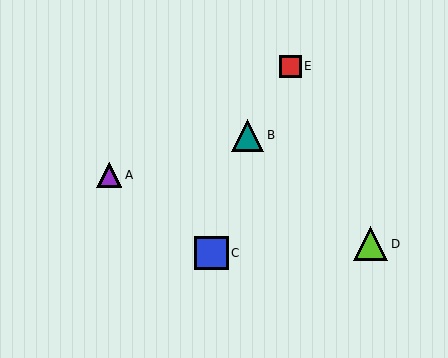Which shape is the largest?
The lime triangle (labeled D) is the largest.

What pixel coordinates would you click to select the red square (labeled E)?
Click at (290, 66) to select the red square E.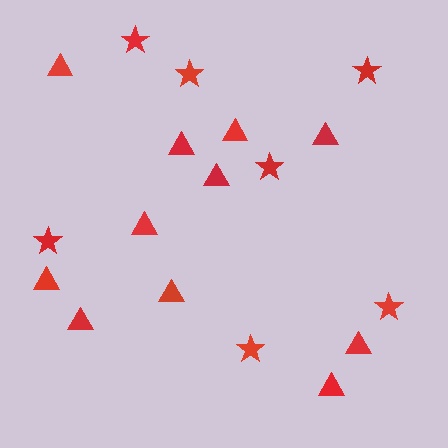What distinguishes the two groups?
There are 2 groups: one group of triangles (11) and one group of stars (7).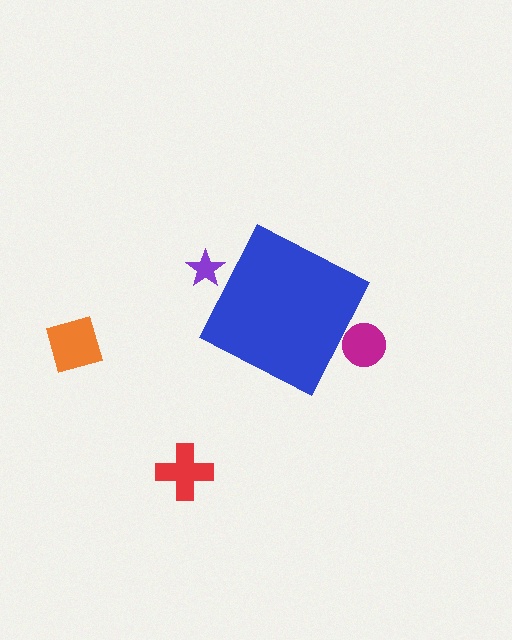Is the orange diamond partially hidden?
No, the orange diamond is fully visible.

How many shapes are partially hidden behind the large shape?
2 shapes are partially hidden.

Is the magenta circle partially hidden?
Yes, the magenta circle is partially hidden behind the blue diamond.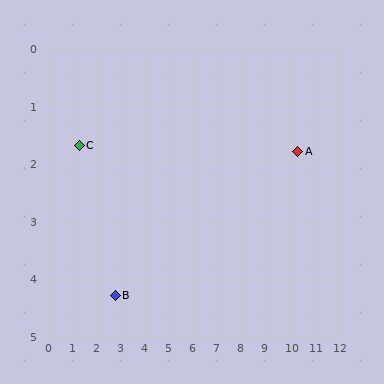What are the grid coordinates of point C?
Point C is at approximately (1.3, 1.7).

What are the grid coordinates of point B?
Point B is at approximately (2.8, 4.3).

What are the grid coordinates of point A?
Point A is at approximately (10.4, 1.8).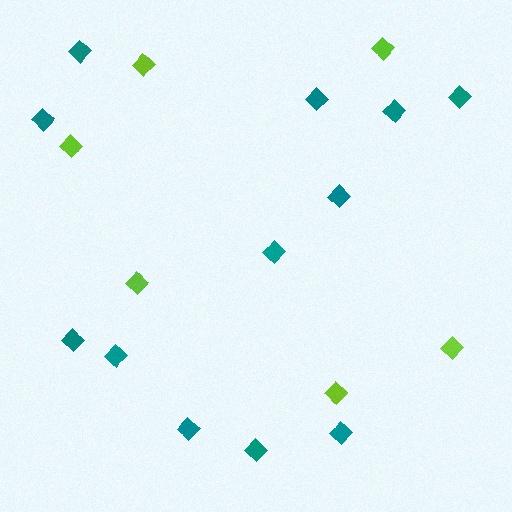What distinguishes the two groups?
There are 2 groups: one group of teal diamonds (12) and one group of lime diamonds (6).